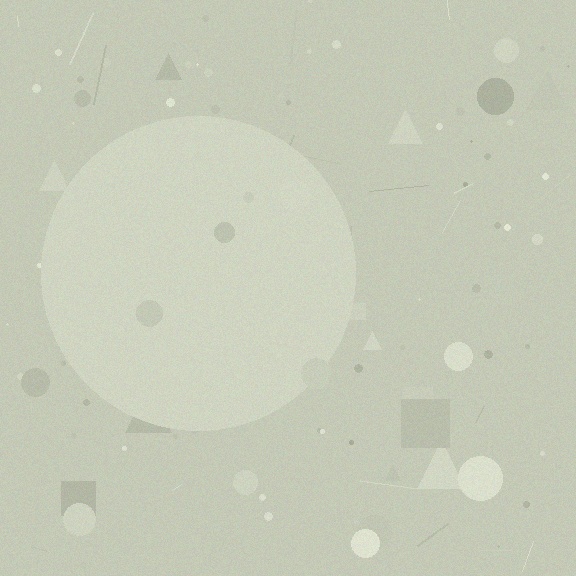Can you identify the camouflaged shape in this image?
The camouflaged shape is a circle.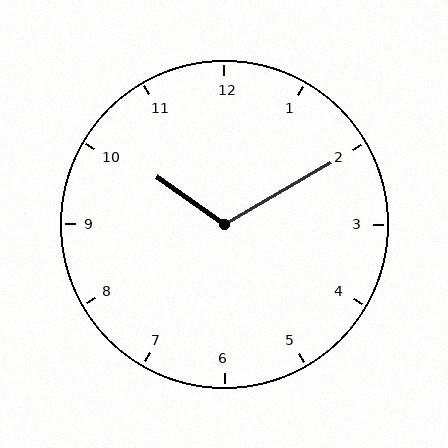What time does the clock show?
10:10.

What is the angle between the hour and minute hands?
Approximately 115 degrees.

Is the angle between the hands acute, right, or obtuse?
It is obtuse.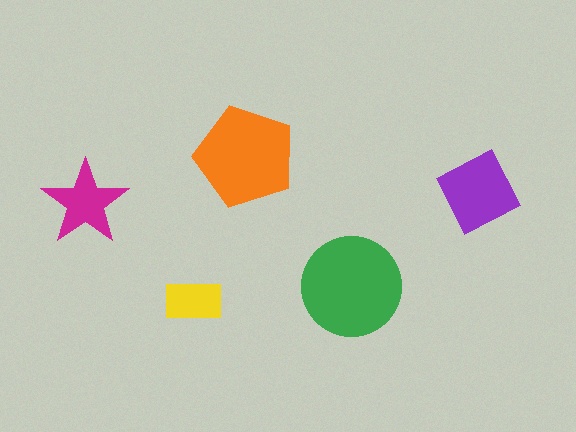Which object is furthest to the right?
The purple square is rightmost.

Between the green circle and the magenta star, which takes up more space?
The green circle.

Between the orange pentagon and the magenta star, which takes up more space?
The orange pentagon.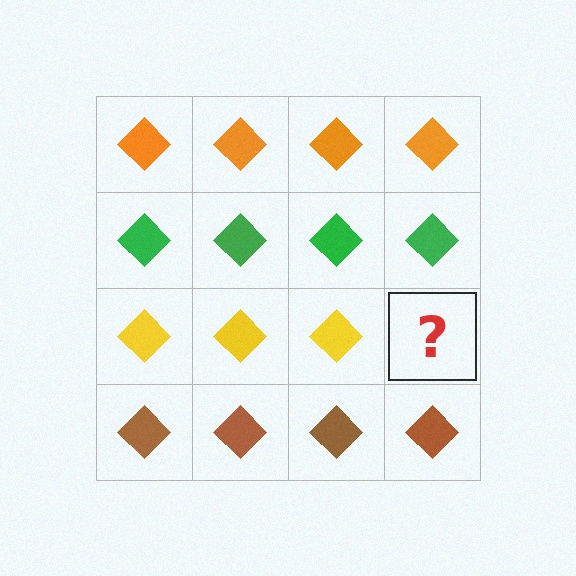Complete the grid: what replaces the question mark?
The question mark should be replaced with a yellow diamond.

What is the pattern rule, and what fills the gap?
The rule is that each row has a consistent color. The gap should be filled with a yellow diamond.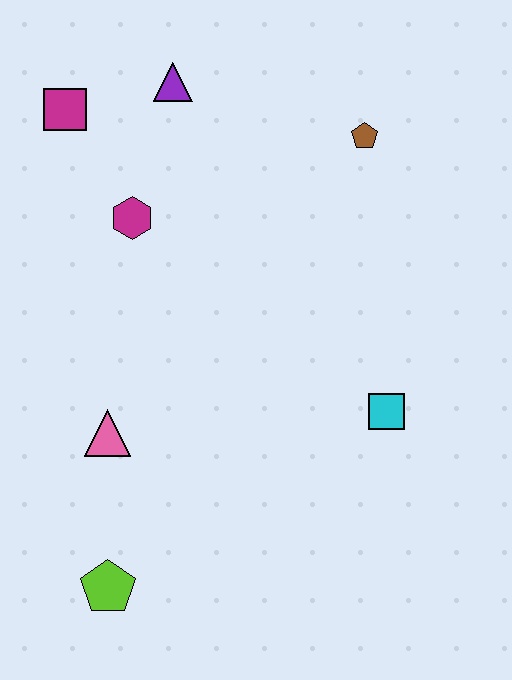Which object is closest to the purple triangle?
The magenta square is closest to the purple triangle.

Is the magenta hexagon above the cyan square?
Yes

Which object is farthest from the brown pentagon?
The lime pentagon is farthest from the brown pentagon.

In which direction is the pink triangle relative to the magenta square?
The pink triangle is below the magenta square.